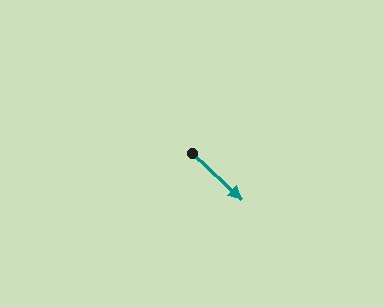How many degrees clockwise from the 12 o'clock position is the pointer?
Approximately 133 degrees.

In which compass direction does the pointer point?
Southeast.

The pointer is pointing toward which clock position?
Roughly 4 o'clock.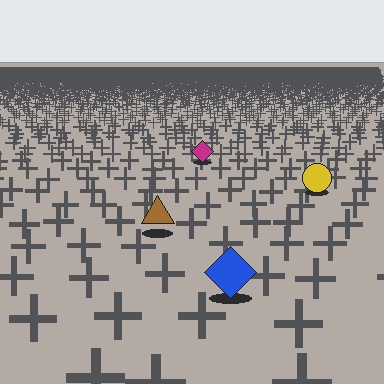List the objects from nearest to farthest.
From nearest to farthest: the blue diamond, the brown triangle, the yellow circle, the magenta diamond.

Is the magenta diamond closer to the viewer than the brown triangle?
No. The brown triangle is closer — you can tell from the texture gradient: the ground texture is coarser near it.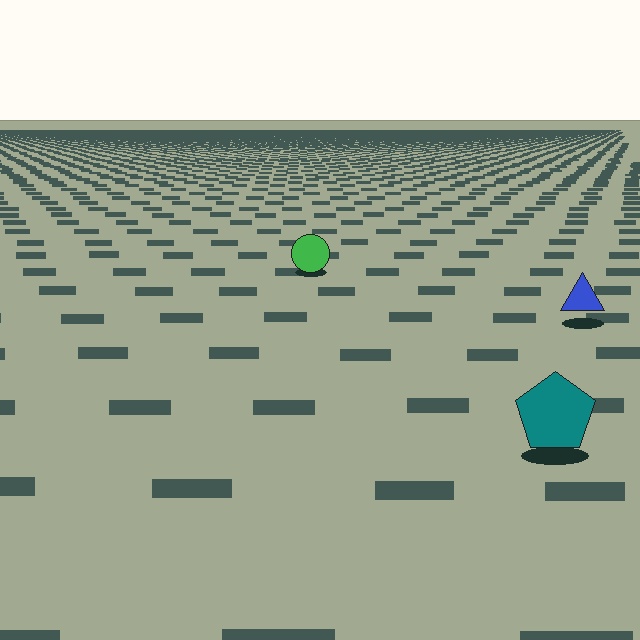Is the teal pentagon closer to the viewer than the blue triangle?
Yes. The teal pentagon is closer — you can tell from the texture gradient: the ground texture is coarser near it.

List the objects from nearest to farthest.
From nearest to farthest: the teal pentagon, the blue triangle, the green circle.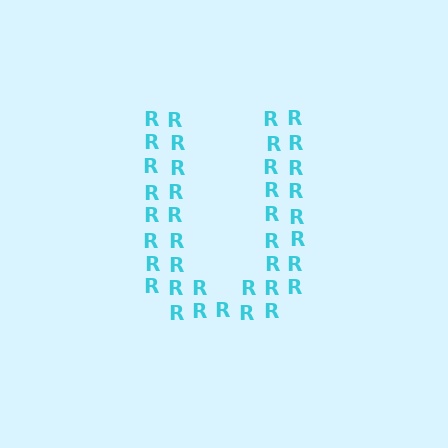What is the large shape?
The large shape is the letter U.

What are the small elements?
The small elements are letter R's.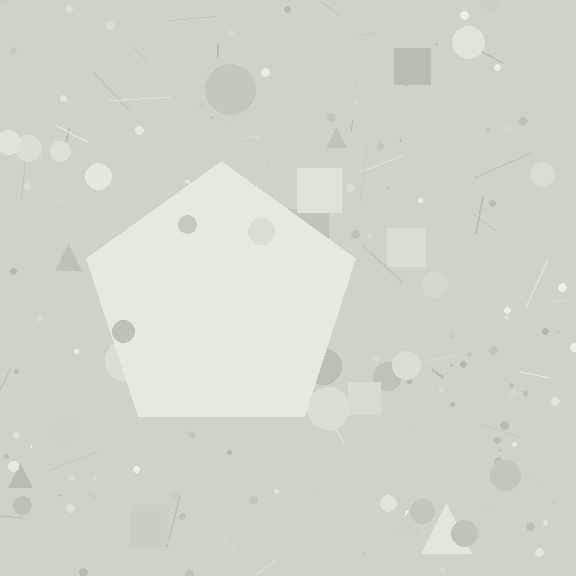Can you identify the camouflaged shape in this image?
The camouflaged shape is a pentagon.